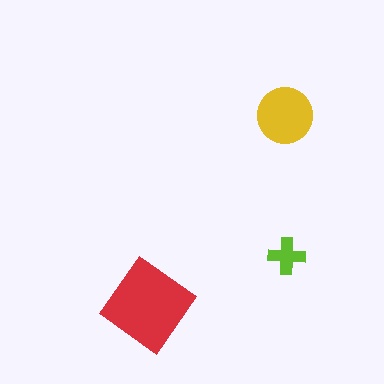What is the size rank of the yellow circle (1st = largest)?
2nd.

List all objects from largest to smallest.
The red diamond, the yellow circle, the lime cross.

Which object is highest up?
The yellow circle is topmost.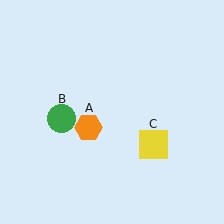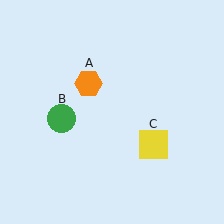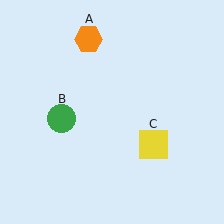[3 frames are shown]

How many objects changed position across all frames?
1 object changed position: orange hexagon (object A).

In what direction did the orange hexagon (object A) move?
The orange hexagon (object A) moved up.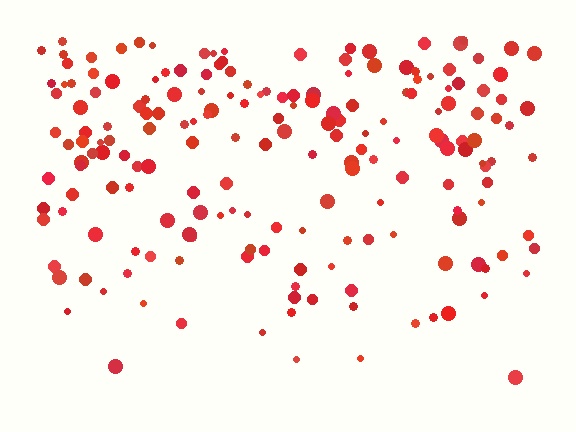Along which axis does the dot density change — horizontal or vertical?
Vertical.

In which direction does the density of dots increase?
From bottom to top, with the top side densest.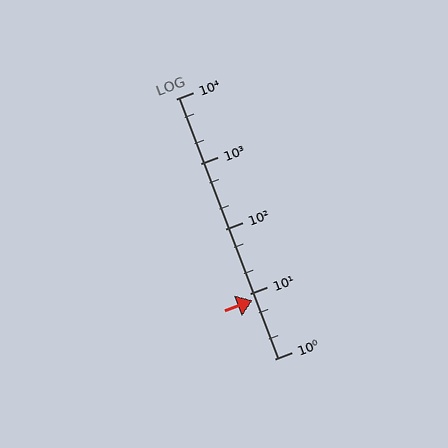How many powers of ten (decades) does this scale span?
The scale spans 4 decades, from 1 to 10000.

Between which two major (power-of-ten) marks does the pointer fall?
The pointer is between 1 and 10.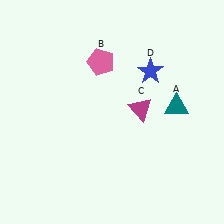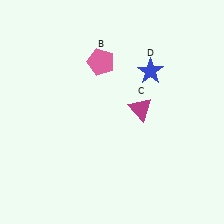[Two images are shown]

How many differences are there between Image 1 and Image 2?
There is 1 difference between the two images.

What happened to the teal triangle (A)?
The teal triangle (A) was removed in Image 2. It was in the top-right area of Image 1.